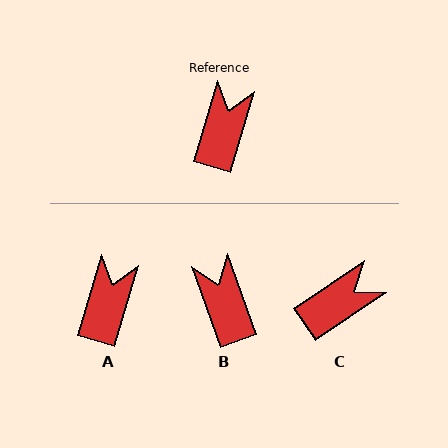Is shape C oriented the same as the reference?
No, it is off by about 39 degrees.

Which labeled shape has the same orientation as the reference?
A.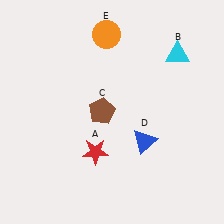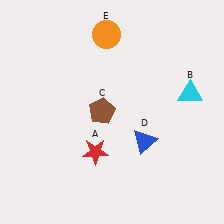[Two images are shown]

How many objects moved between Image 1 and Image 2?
1 object moved between the two images.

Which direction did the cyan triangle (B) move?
The cyan triangle (B) moved down.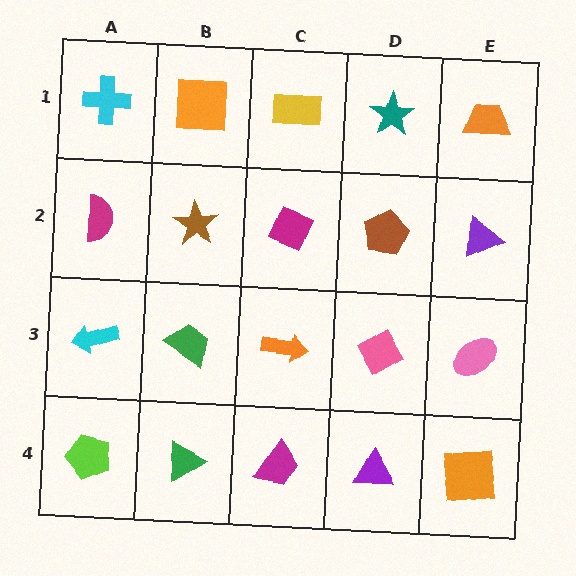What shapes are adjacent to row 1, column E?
A purple triangle (row 2, column E), a teal star (row 1, column D).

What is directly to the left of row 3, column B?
A cyan arrow.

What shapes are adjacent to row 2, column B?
An orange square (row 1, column B), a green trapezoid (row 3, column B), a magenta semicircle (row 2, column A), a magenta diamond (row 2, column C).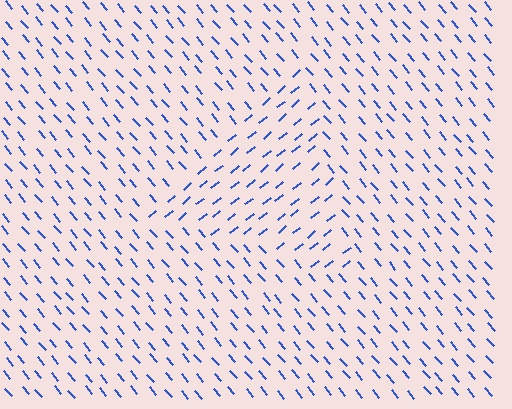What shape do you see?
I see a triangle.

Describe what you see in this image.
The image is filled with small blue line segments. A triangle region in the image has lines oriented differently from the surrounding lines, creating a visible texture boundary.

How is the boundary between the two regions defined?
The boundary is defined purely by a change in line orientation (approximately 89 degrees difference). All lines are the same color and thickness.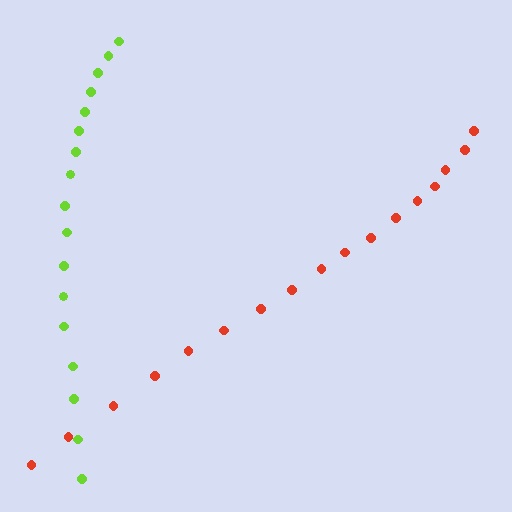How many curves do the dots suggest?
There are 2 distinct paths.